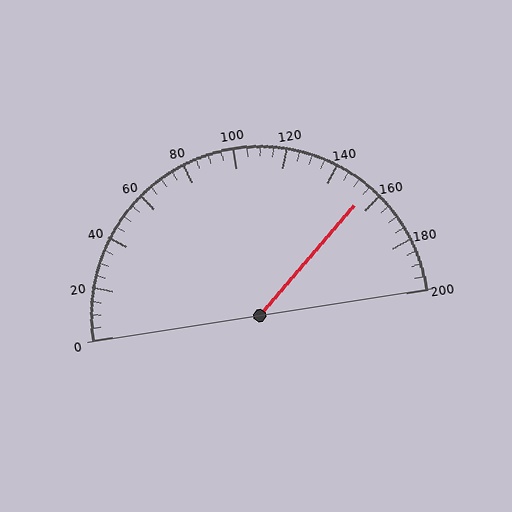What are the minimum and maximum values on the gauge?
The gauge ranges from 0 to 200.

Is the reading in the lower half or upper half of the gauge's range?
The reading is in the upper half of the range (0 to 200).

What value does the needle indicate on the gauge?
The needle indicates approximately 155.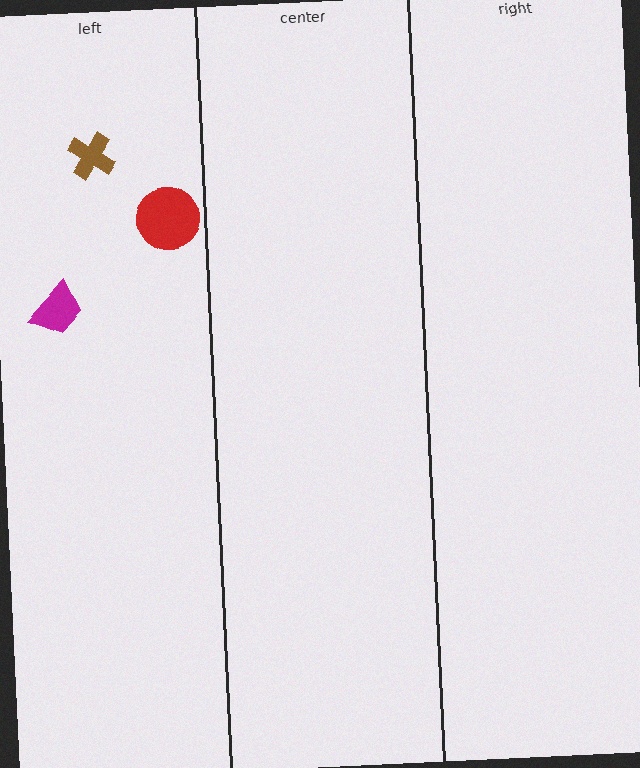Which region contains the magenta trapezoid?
The left region.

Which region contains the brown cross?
The left region.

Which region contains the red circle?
The left region.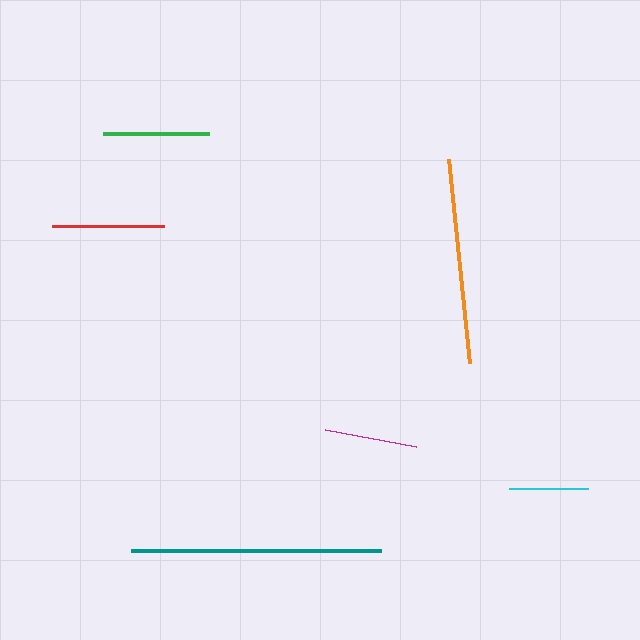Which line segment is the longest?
The teal line is the longest at approximately 250 pixels.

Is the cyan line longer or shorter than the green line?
The green line is longer than the cyan line.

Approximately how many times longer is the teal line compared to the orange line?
The teal line is approximately 1.2 times the length of the orange line.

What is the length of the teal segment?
The teal segment is approximately 250 pixels long.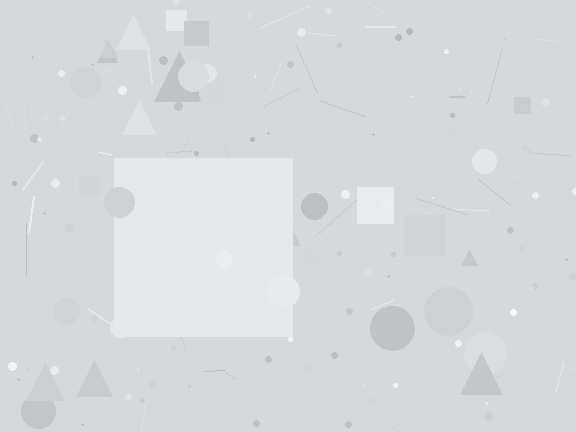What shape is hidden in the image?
A square is hidden in the image.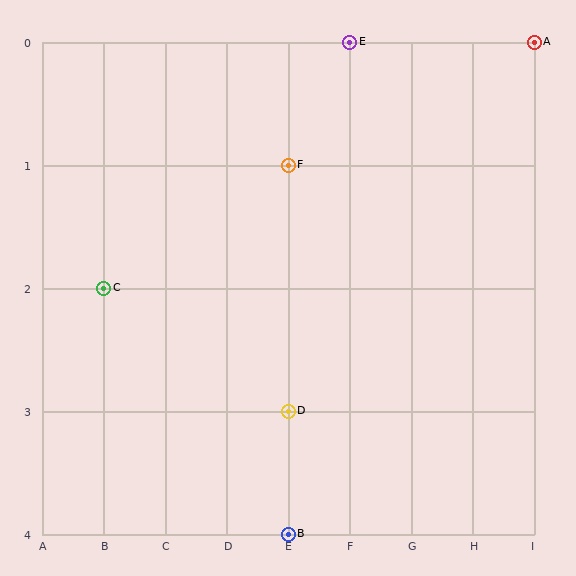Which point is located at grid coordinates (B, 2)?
Point C is at (B, 2).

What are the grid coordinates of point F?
Point F is at grid coordinates (E, 1).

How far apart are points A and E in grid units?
Points A and E are 3 columns apart.